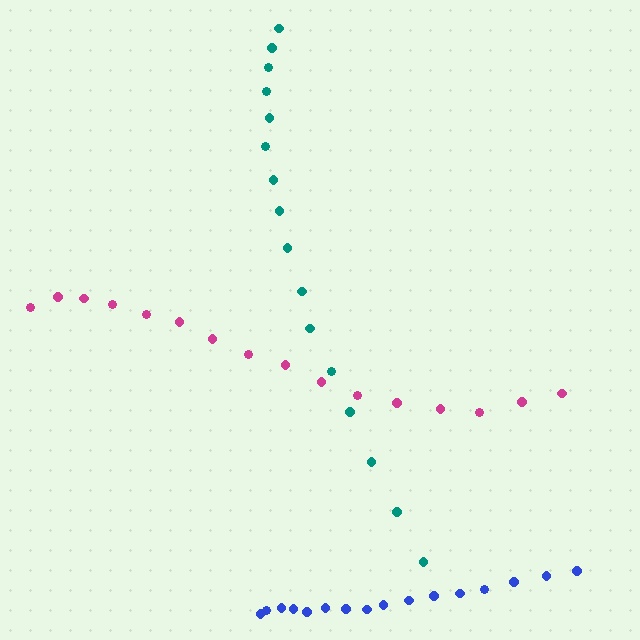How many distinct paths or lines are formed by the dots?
There are 3 distinct paths.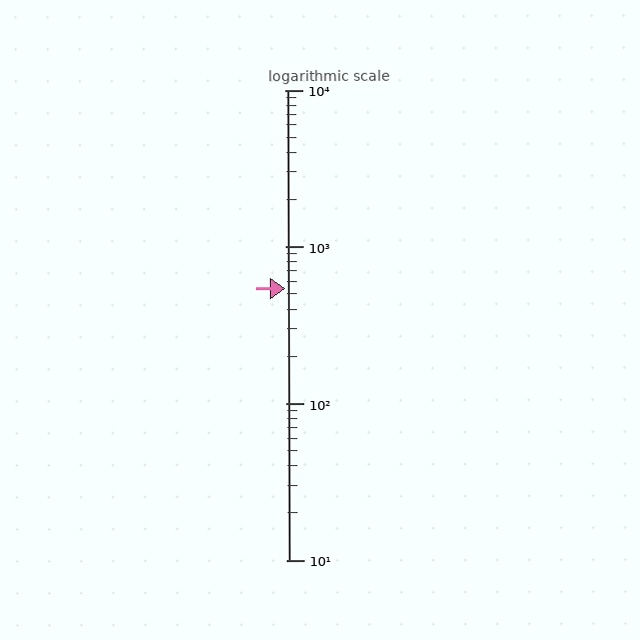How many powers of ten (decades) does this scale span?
The scale spans 3 decades, from 10 to 10000.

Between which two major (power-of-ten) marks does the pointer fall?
The pointer is between 100 and 1000.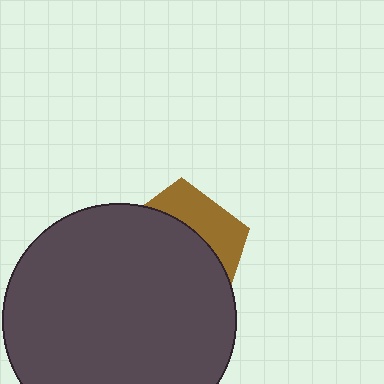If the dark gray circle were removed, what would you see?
You would see the complete brown pentagon.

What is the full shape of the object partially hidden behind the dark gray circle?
The partially hidden object is a brown pentagon.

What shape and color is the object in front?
The object in front is a dark gray circle.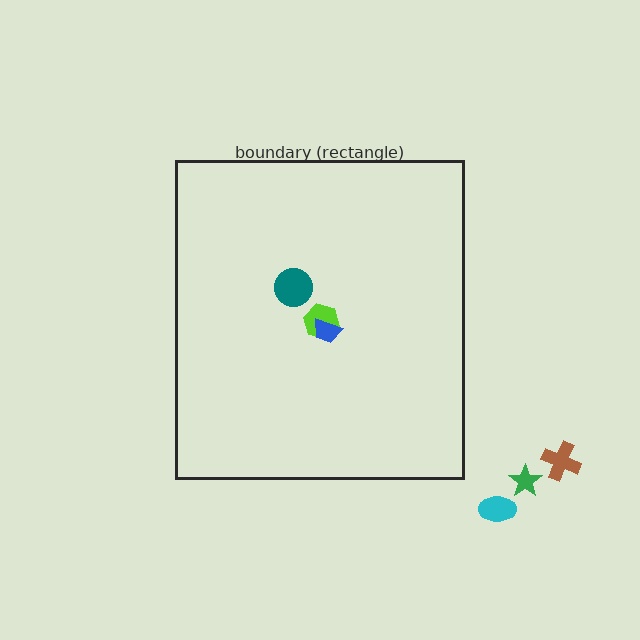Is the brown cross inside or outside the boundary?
Outside.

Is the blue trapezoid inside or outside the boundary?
Inside.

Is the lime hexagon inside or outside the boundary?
Inside.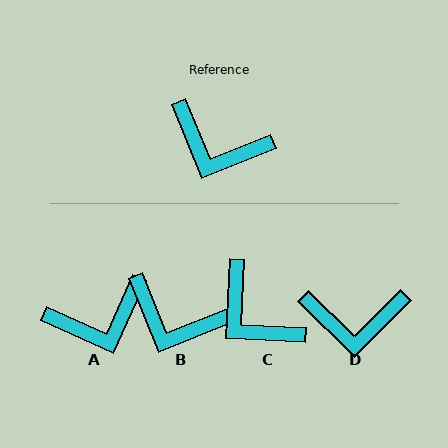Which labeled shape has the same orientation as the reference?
B.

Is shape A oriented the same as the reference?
No, it is off by about 44 degrees.